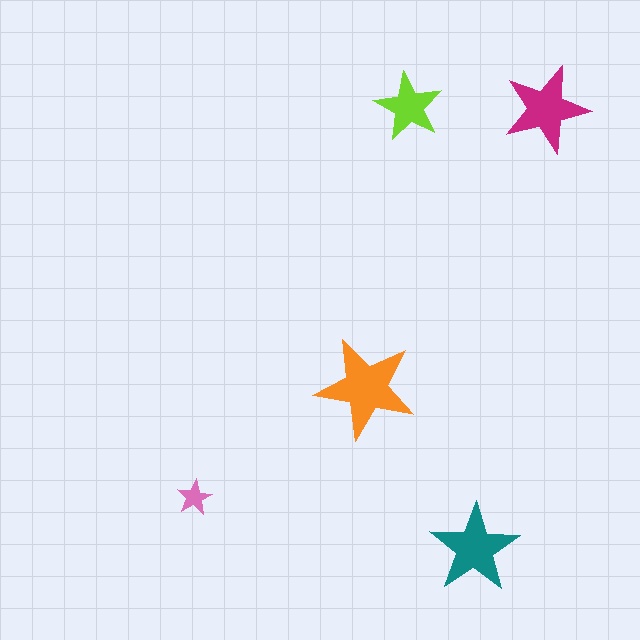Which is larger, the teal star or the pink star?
The teal one.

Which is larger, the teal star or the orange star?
The orange one.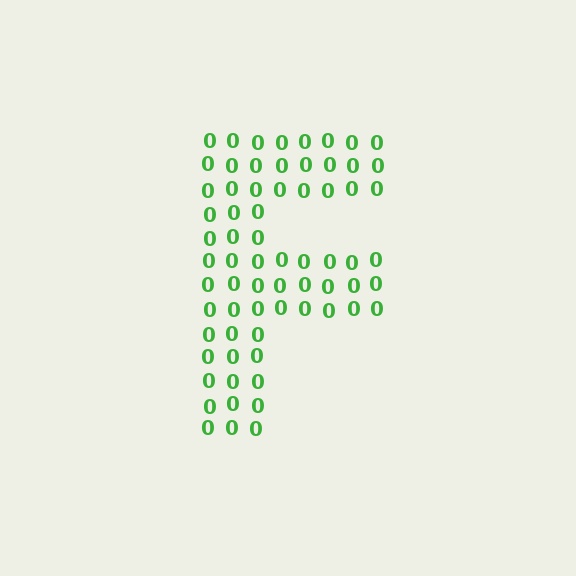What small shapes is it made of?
It is made of small digit 0's.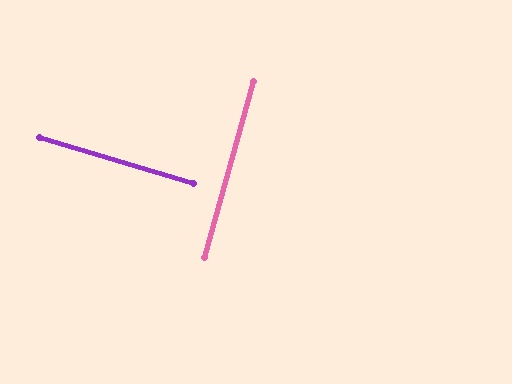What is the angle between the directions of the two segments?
Approximately 89 degrees.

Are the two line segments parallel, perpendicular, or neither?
Perpendicular — they meet at approximately 89°.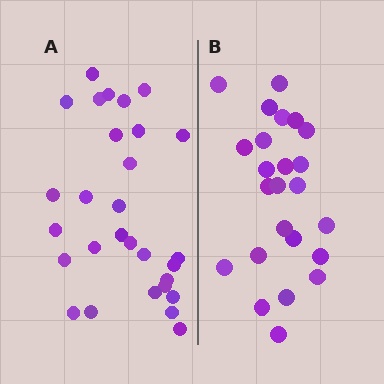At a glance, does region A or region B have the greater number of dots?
Region A (the left region) has more dots.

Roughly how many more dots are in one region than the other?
Region A has about 5 more dots than region B.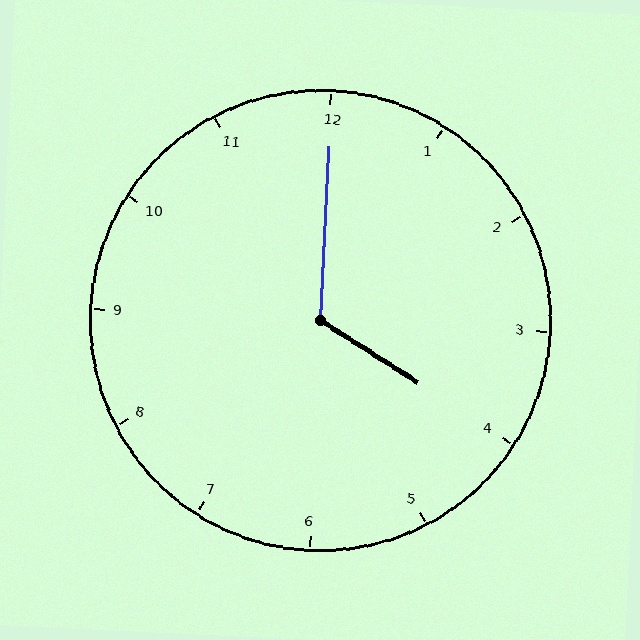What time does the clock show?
4:00.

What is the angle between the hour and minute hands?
Approximately 120 degrees.